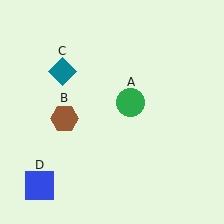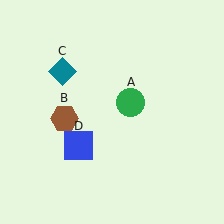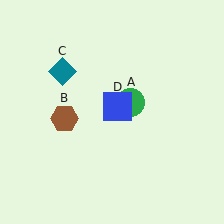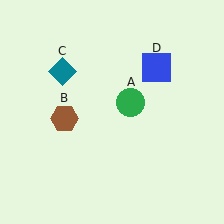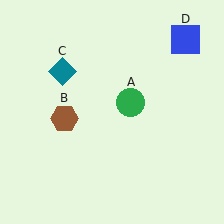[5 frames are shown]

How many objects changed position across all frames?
1 object changed position: blue square (object D).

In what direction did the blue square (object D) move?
The blue square (object D) moved up and to the right.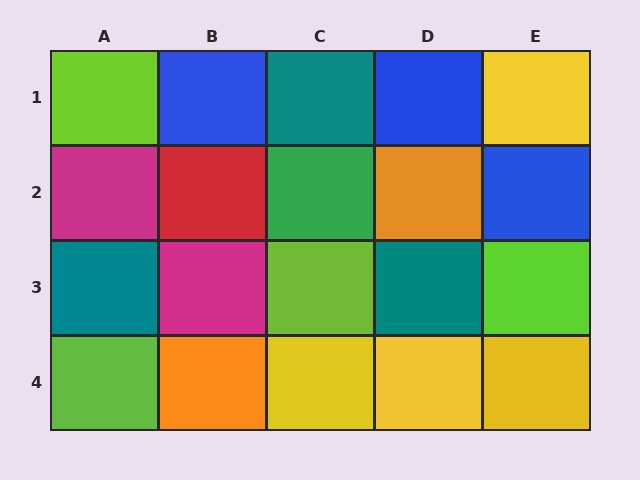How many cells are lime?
4 cells are lime.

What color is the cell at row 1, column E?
Yellow.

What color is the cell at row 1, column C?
Teal.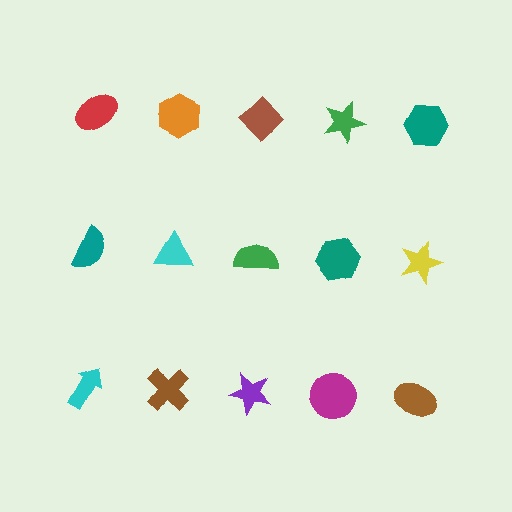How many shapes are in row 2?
5 shapes.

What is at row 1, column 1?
A red ellipse.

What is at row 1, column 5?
A teal hexagon.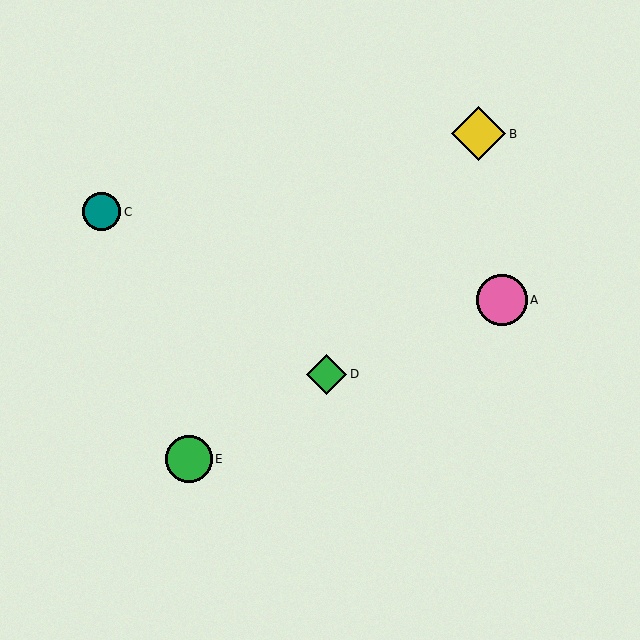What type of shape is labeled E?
Shape E is a green circle.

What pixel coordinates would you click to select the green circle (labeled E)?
Click at (189, 459) to select the green circle E.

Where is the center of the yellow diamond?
The center of the yellow diamond is at (479, 134).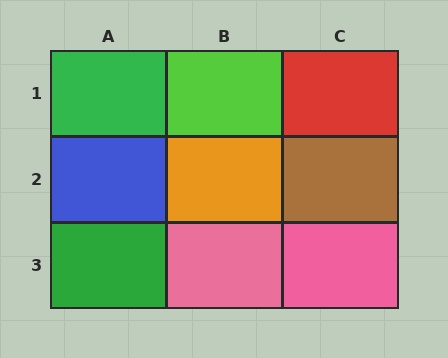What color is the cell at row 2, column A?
Blue.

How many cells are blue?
1 cell is blue.